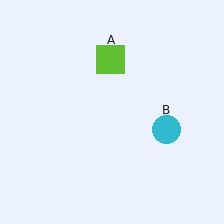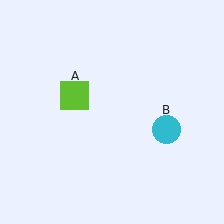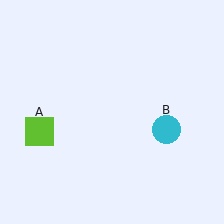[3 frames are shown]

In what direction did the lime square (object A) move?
The lime square (object A) moved down and to the left.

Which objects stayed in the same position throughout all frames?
Cyan circle (object B) remained stationary.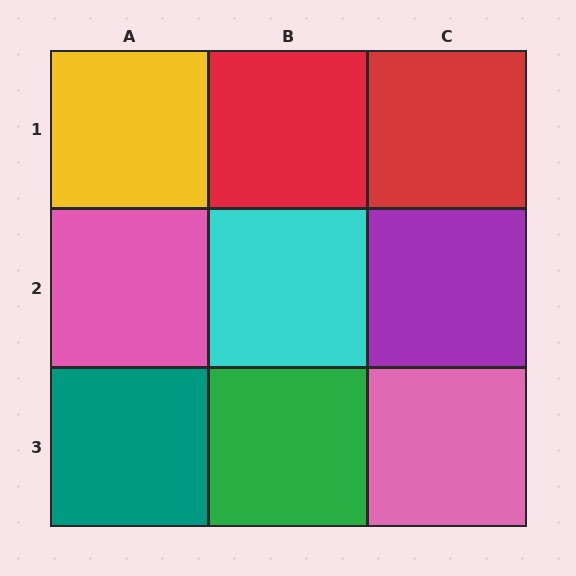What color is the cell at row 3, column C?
Pink.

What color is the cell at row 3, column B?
Green.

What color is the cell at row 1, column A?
Yellow.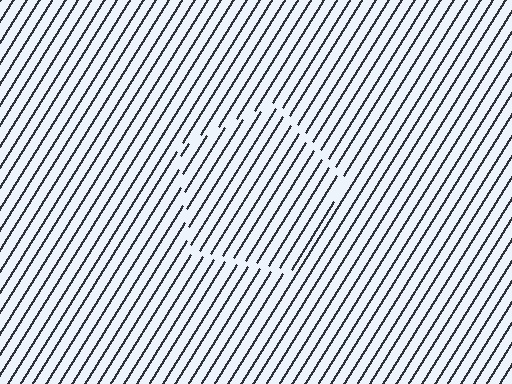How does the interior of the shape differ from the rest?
The interior of the shape contains the same grating, shifted by half a period — the contour is defined by the phase discontinuity where line-ends from the inner and outer gratings abut.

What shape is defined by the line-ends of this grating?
An illusory pentagon. The interior of the shape contains the same grating, shifted by half a period — the contour is defined by the phase discontinuity where line-ends from the inner and outer gratings abut.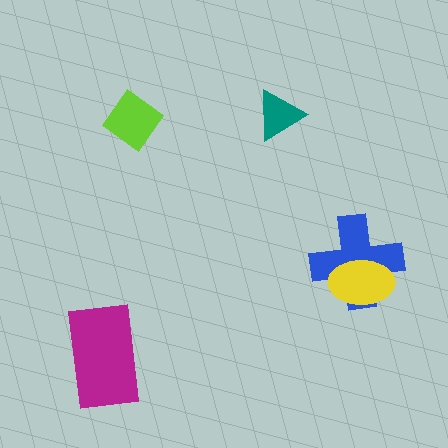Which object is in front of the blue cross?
The yellow ellipse is in front of the blue cross.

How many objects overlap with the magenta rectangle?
0 objects overlap with the magenta rectangle.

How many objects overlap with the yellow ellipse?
1 object overlaps with the yellow ellipse.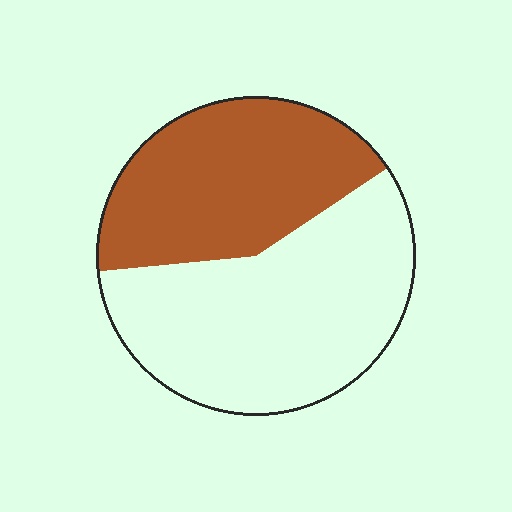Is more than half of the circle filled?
No.